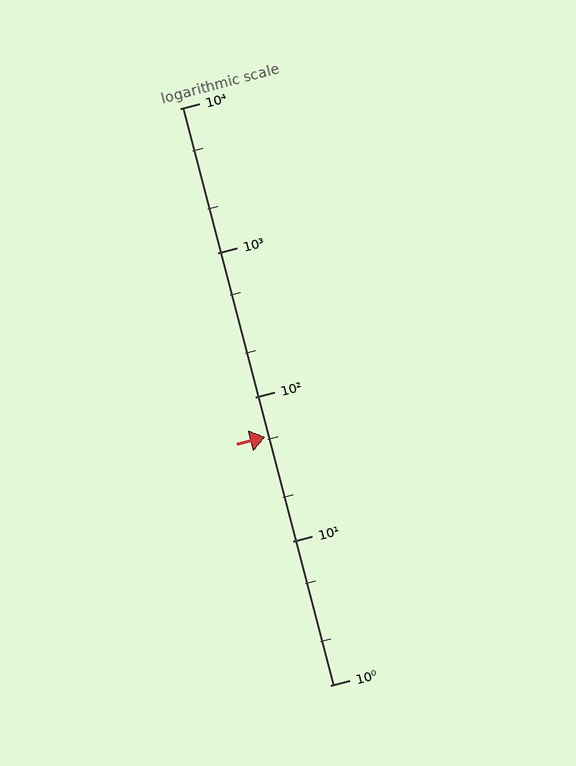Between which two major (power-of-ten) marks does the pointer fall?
The pointer is between 10 and 100.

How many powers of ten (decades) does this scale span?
The scale spans 4 decades, from 1 to 10000.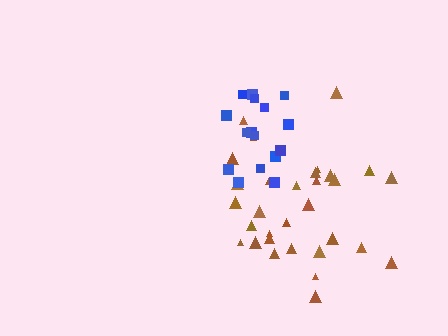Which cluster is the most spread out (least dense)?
Brown.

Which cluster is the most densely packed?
Blue.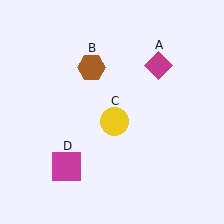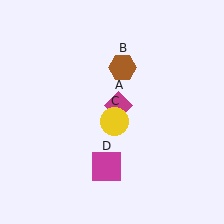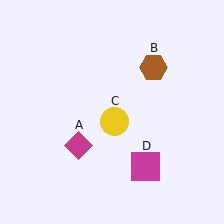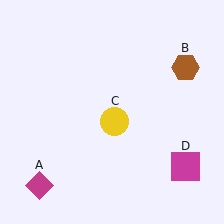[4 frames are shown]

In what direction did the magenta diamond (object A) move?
The magenta diamond (object A) moved down and to the left.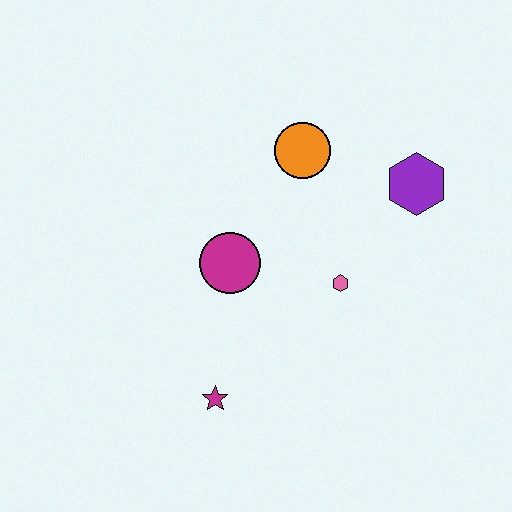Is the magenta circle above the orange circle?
No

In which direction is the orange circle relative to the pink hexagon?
The orange circle is above the pink hexagon.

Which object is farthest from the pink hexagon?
The magenta star is farthest from the pink hexagon.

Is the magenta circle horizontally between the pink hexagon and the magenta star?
Yes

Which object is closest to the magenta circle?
The pink hexagon is closest to the magenta circle.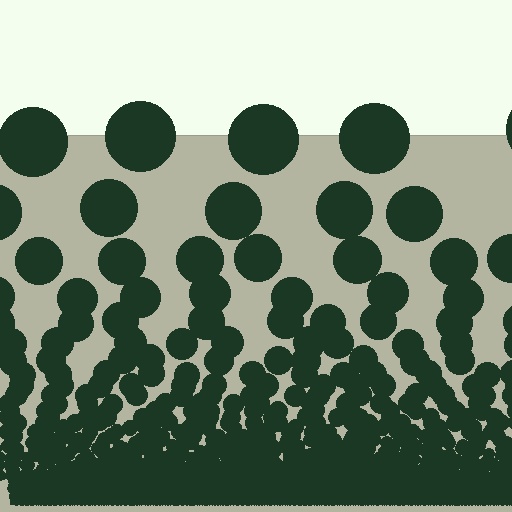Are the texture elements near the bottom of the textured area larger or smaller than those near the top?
Smaller. The gradient is inverted — elements near the bottom are smaller and denser.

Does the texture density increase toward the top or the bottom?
Density increases toward the bottom.